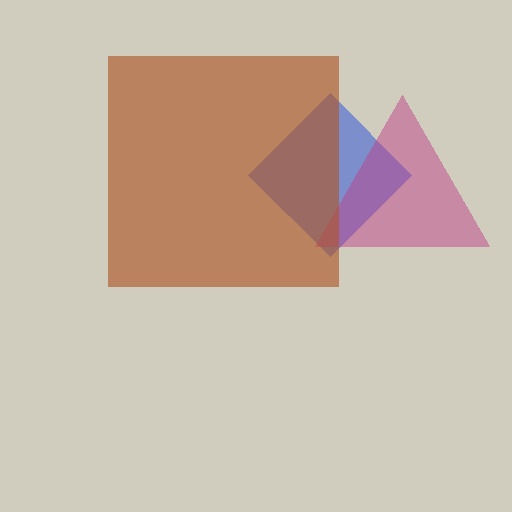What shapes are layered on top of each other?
The layered shapes are: a blue diamond, a magenta triangle, a brown square.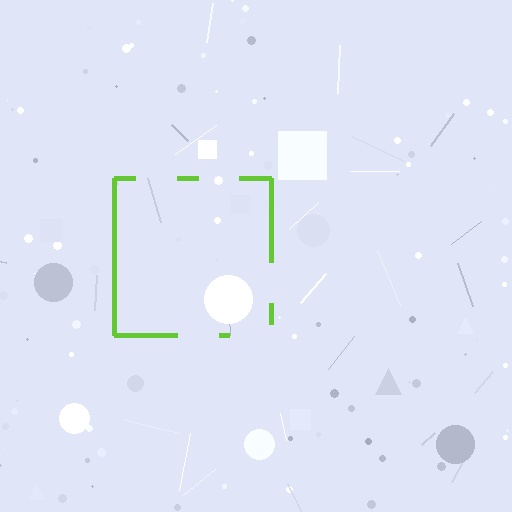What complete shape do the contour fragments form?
The contour fragments form a square.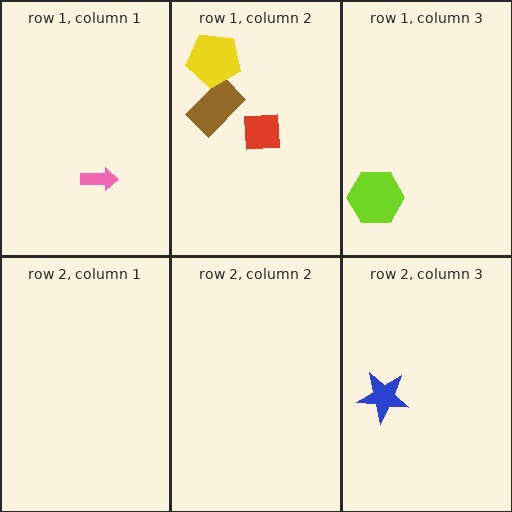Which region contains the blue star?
The row 2, column 3 region.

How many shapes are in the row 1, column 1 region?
1.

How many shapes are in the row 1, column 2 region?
3.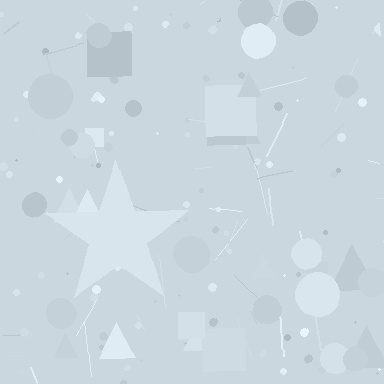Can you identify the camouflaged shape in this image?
The camouflaged shape is a star.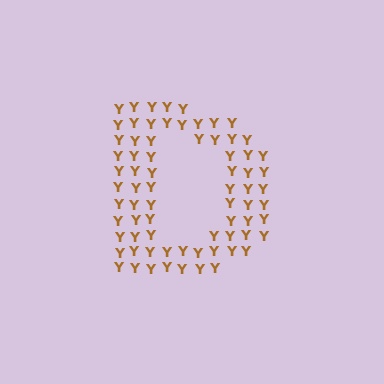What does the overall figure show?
The overall figure shows the letter D.